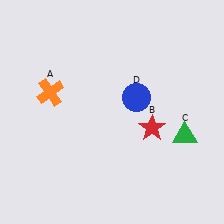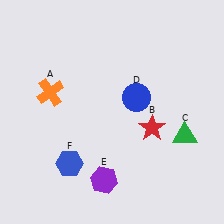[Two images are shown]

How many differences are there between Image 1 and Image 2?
There are 2 differences between the two images.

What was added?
A purple hexagon (E), a blue hexagon (F) were added in Image 2.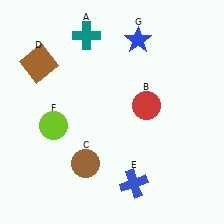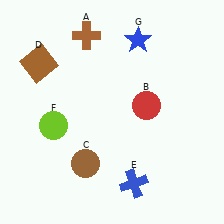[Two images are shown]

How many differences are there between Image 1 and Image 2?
There is 1 difference between the two images.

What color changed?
The cross (A) changed from teal in Image 1 to brown in Image 2.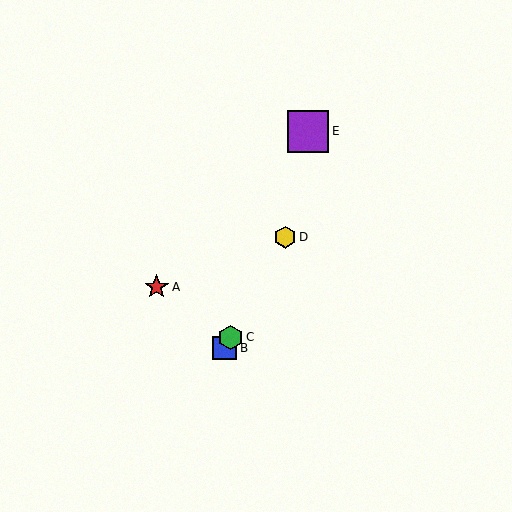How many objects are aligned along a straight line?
3 objects (B, C, D) are aligned along a straight line.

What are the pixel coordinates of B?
Object B is at (225, 348).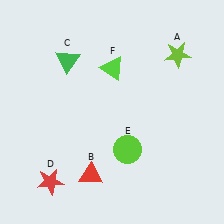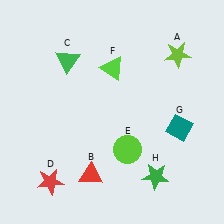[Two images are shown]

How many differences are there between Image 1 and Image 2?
There are 2 differences between the two images.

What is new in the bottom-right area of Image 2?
A green star (H) was added in the bottom-right area of Image 2.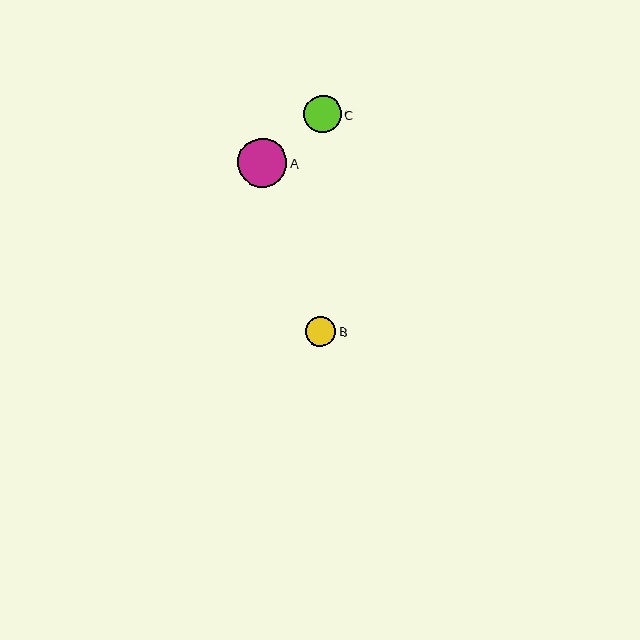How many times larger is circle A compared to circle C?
Circle A is approximately 1.3 times the size of circle C.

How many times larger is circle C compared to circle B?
Circle C is approximately 1.2 times the size of circle B.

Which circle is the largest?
Circle A is the largest with a size of approximately 49 pixels.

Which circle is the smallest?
Circle B is the smallest with a size of approximately 30 pixels.